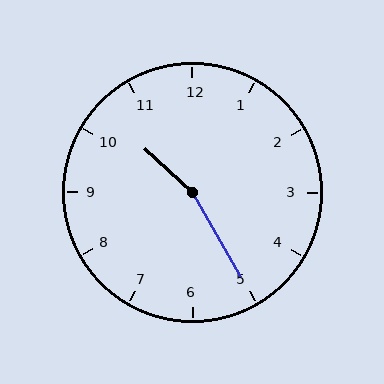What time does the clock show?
10:25.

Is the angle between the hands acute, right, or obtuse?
It is obtuse.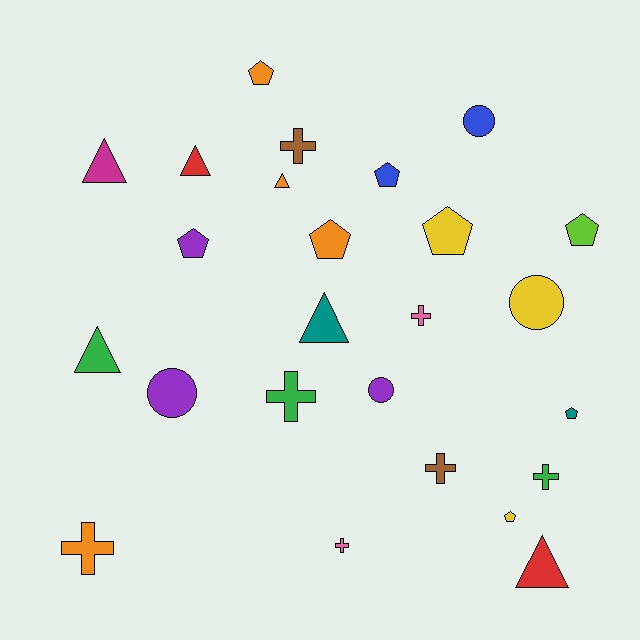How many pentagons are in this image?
There are 8 pentagons.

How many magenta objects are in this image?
There is 1 magenta object.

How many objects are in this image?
There are 25 objects.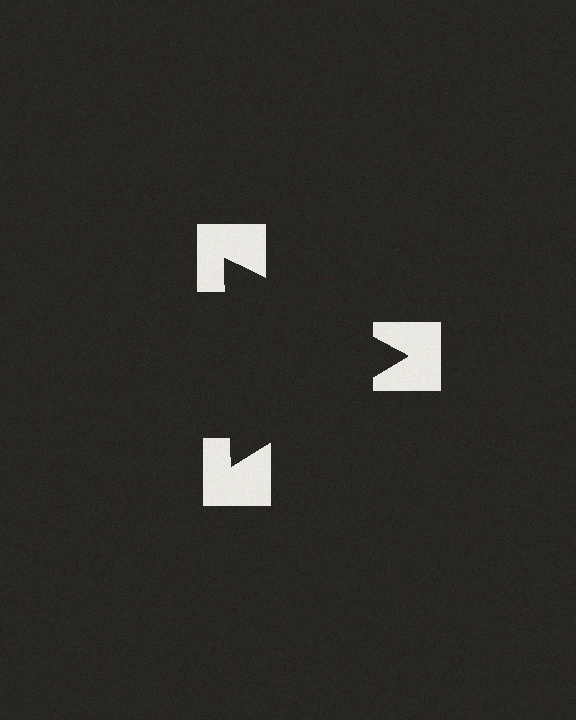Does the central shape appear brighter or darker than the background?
It typically appears slightly darker than the background, even though no actual brightness change is drawn.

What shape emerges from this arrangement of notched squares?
An illusory triangle — its edges are inferred from the aligned wedge cuts in the notched squares, not physically drawn.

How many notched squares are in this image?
There are 3 — one at each vertex of the illusory triangle.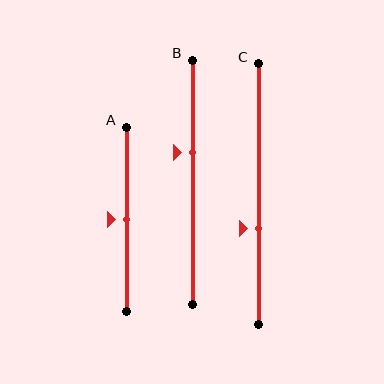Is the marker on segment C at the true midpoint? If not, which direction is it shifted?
No, the marker on segment C is shifted downward by about 13% of the segment length.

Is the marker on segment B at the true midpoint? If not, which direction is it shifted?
No, the marker on segment B is shifted upward by about 12% of the segment length.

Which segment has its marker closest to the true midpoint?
Segment A has its marker closest to the true midpoint.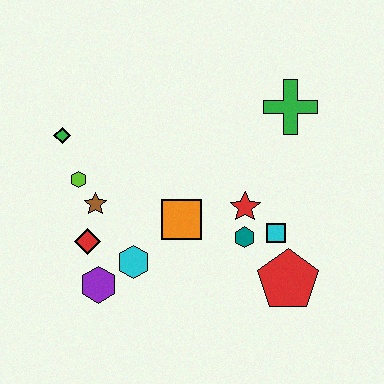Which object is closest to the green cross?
The red star is closest to the green cross.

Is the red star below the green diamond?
Yes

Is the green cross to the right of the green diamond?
Yes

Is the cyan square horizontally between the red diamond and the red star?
No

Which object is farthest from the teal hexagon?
The green diamond is farthest from the teal hexagon.